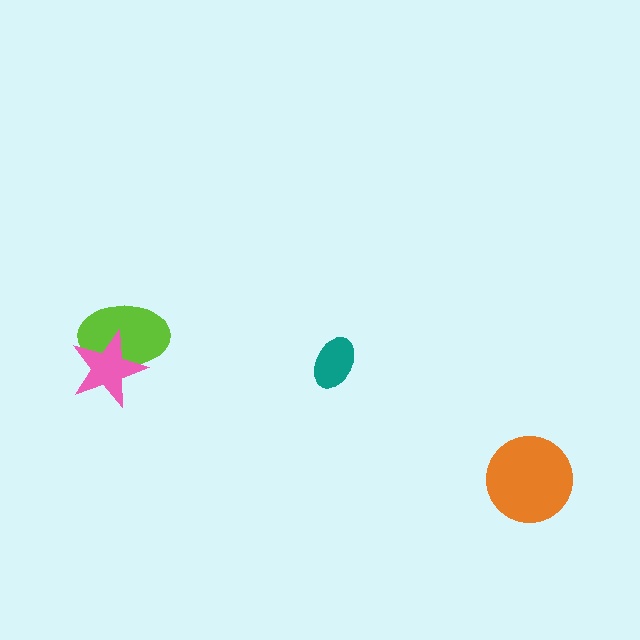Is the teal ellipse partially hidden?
No, no other shape covers it.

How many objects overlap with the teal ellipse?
0 objects overlap with the teal ellipse.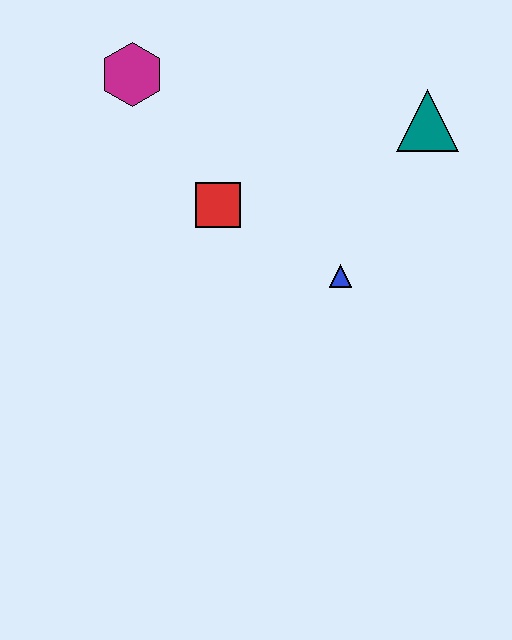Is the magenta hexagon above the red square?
Yes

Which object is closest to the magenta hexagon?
The red square is closest to the magenta hexagon.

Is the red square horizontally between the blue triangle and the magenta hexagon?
Yes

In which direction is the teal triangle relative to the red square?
The teal triangle is to the right of the red square.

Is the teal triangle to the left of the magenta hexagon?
No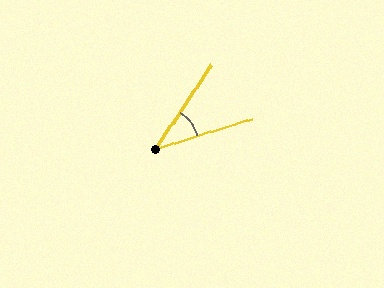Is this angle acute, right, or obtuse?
It is acute.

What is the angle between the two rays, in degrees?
Approximately 39 degrees.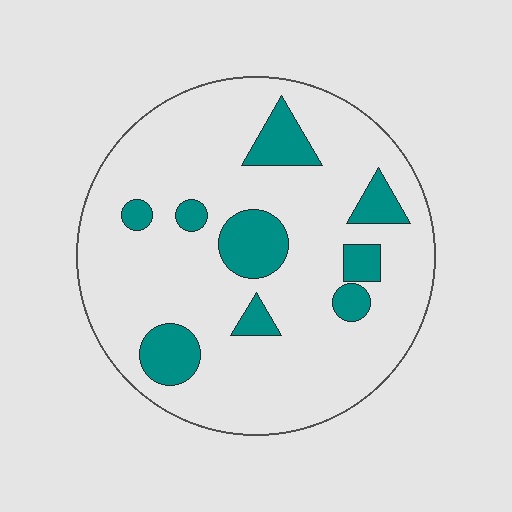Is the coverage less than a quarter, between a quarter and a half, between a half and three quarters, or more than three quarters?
Less than a quarter.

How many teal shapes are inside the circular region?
9.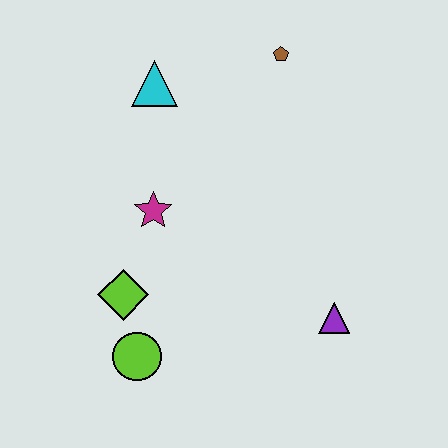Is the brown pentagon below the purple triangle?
No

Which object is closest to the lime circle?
The lime diamond is closest to the lime circle.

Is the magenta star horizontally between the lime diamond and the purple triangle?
Yes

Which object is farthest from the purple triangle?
The cyan triangle is farthest from the purple triangle.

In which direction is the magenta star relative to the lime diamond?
The magenta star is above the lime diamond.